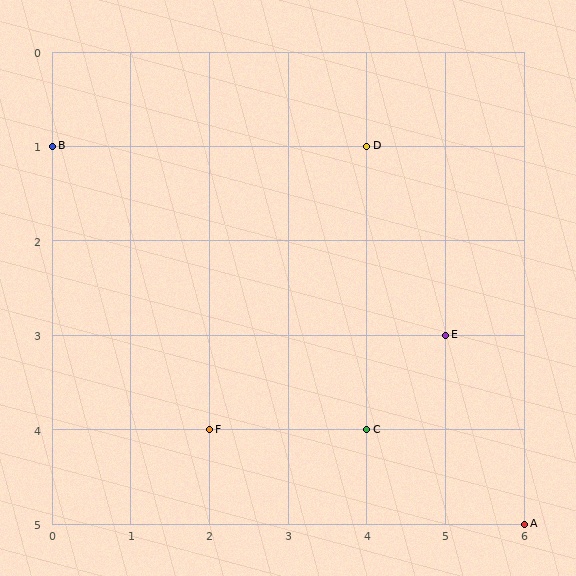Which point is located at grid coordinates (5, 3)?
Point E is at (5, 3).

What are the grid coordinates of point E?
Point E is at grid coordinates (5, 3).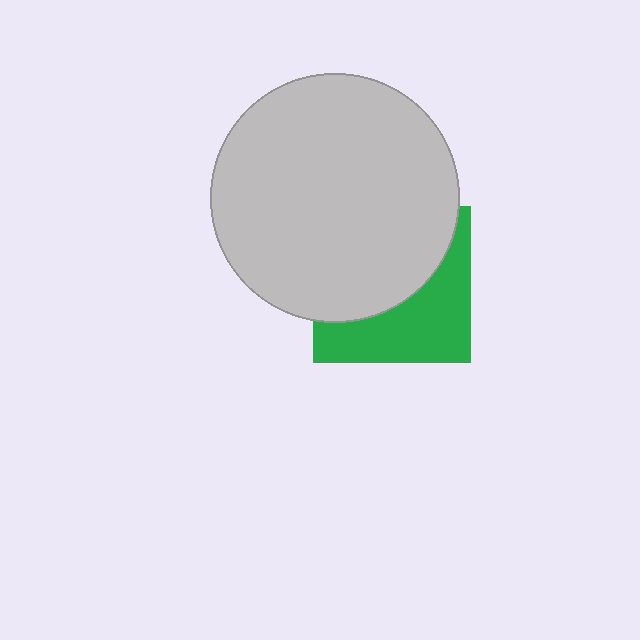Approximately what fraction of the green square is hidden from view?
Roughly 55% of the green square is hidden behind the light gray circle.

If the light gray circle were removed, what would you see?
You would see the complete green square.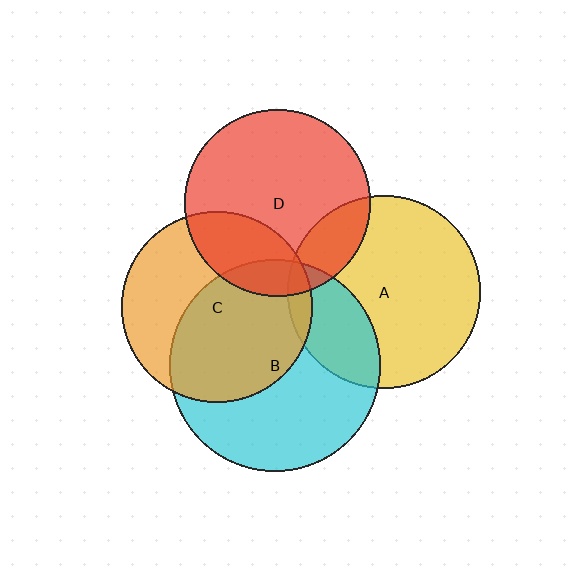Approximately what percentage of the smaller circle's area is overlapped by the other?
Approximately 10%.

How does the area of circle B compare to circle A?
Approximately 1.2 times.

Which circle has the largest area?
Circle B (cyan).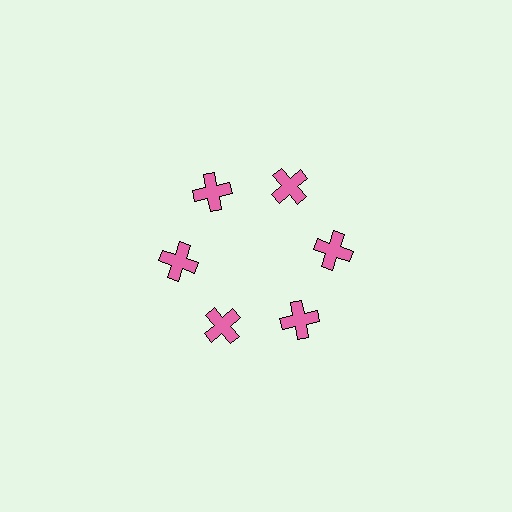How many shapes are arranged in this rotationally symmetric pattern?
There are 6 shapes, arranged in 6 groups of 1.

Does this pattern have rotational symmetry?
Yes, this pattern has 6-fold rotational symmetry. It looks the same after rotating 60 degrees around the center.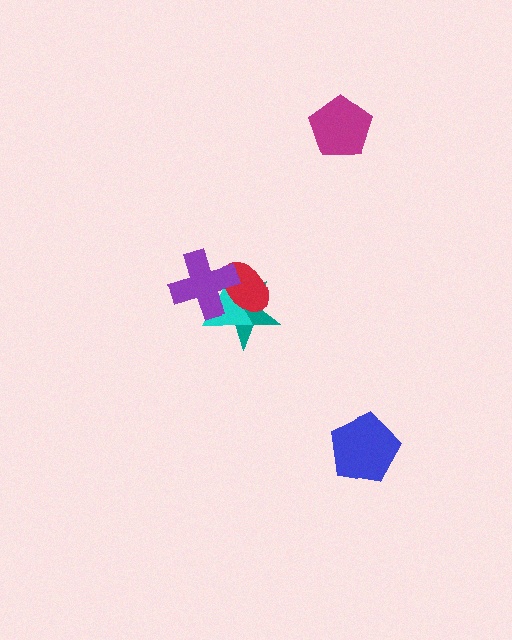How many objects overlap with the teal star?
3 objects overlap with the teal star.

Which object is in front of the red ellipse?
The purple cross is in front of the red ellipse.